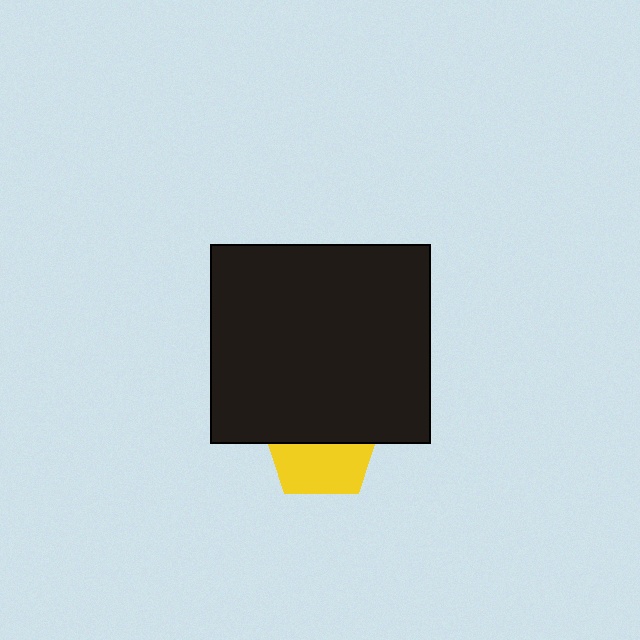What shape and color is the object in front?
The object in front is a black rectangle.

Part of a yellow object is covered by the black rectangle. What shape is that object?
It is a pentagon.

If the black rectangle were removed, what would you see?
You would see the complete yellow pentagon.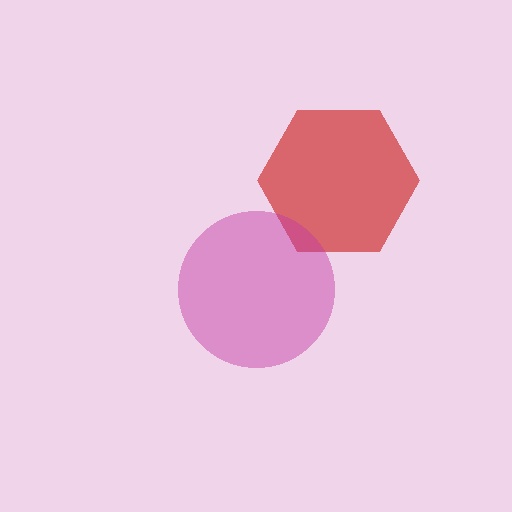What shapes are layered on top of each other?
The layered shapes are: a red hexagon, a magenta circle.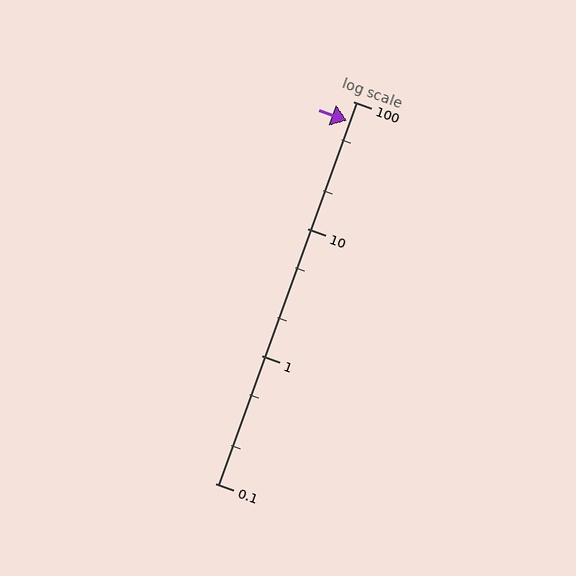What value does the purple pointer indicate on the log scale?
The pointer indicates approximately 71.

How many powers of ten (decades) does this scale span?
The scale spans 3 decades, from 0.1 to 100.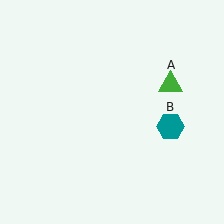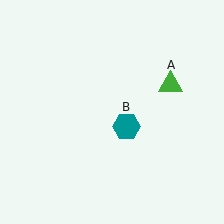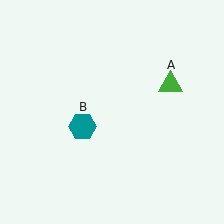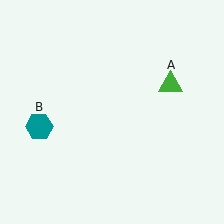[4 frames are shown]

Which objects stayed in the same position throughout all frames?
Green triangle (object A) remained stationary.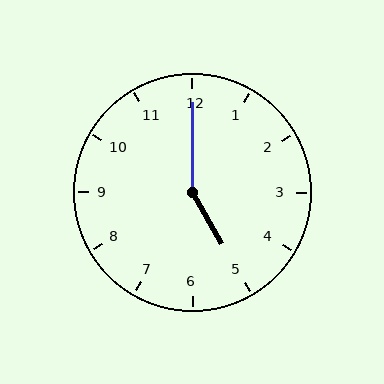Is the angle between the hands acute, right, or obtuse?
It is obtuse.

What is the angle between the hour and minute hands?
Approximately 150 degrees.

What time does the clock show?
5:00.